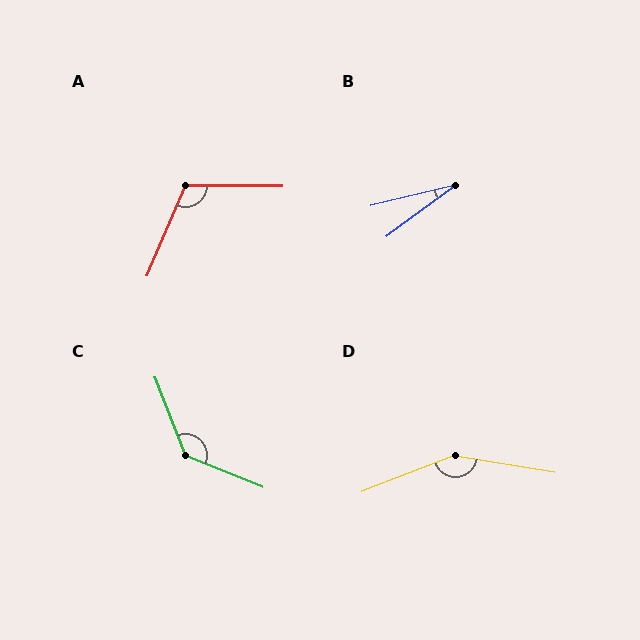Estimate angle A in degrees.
Approximately 112 degrees.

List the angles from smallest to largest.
B (23°), A (112°), C (134°), D (149°).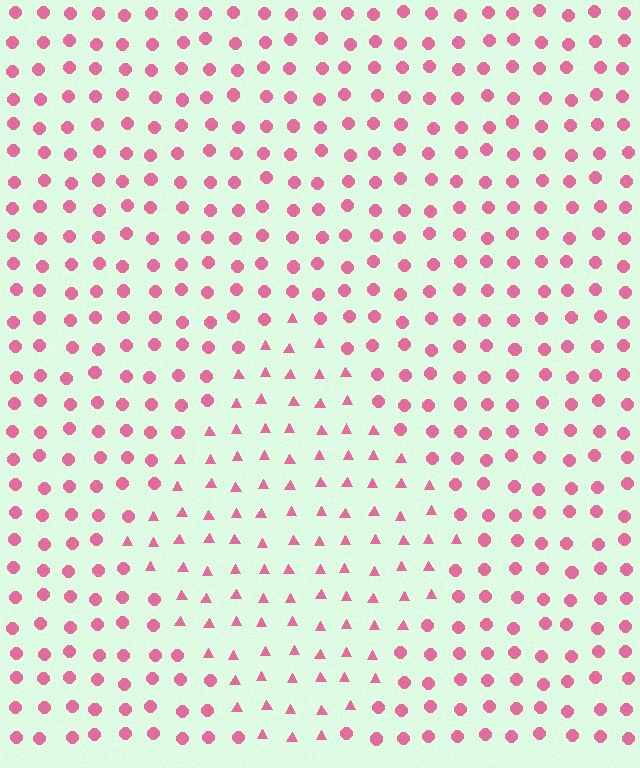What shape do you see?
I see a diamond.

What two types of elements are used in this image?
The image uses triangles inside the diamond region and circles outside it.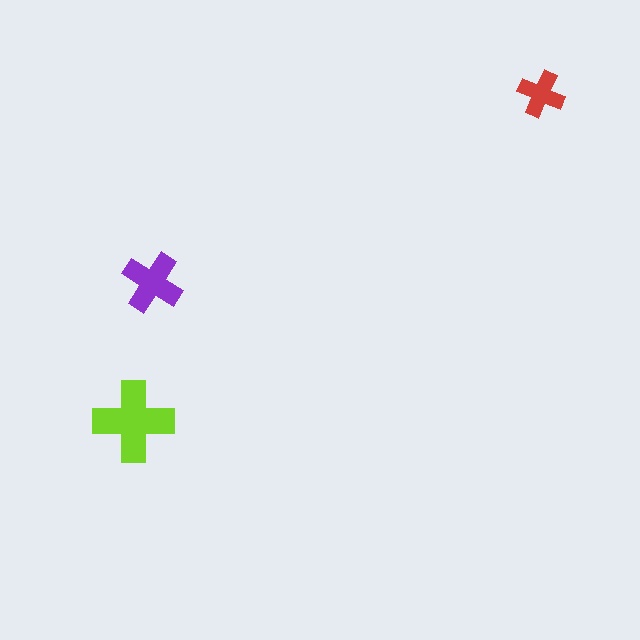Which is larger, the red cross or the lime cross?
The lime one.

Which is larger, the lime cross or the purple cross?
The lime one.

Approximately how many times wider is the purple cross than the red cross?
About 1.5 times wider.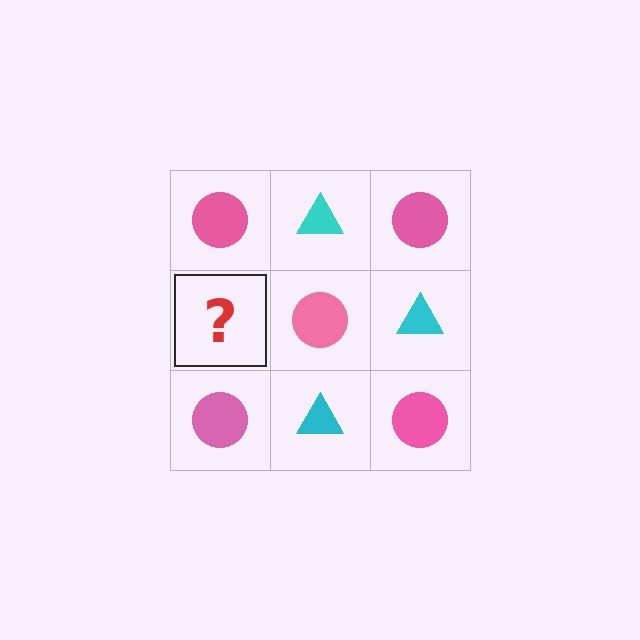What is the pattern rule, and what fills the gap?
The rule is that it alternates pink circle and cyan triangle in a checkerboard pattern. The gap should be filled with a cyan triangle.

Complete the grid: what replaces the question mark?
The question mark should be replaced with a cyan triangle.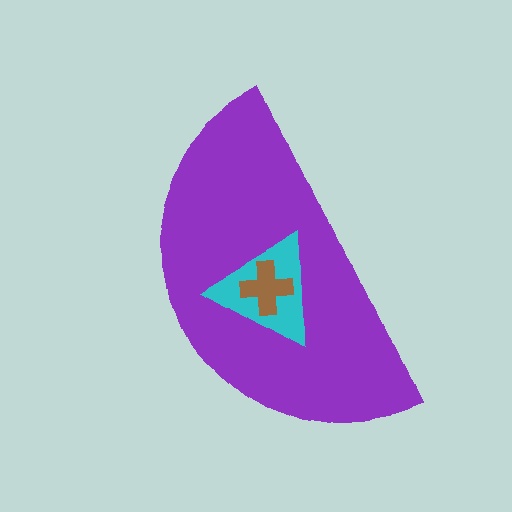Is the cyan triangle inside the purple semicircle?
Yes.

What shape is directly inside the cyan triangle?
The brown cross.